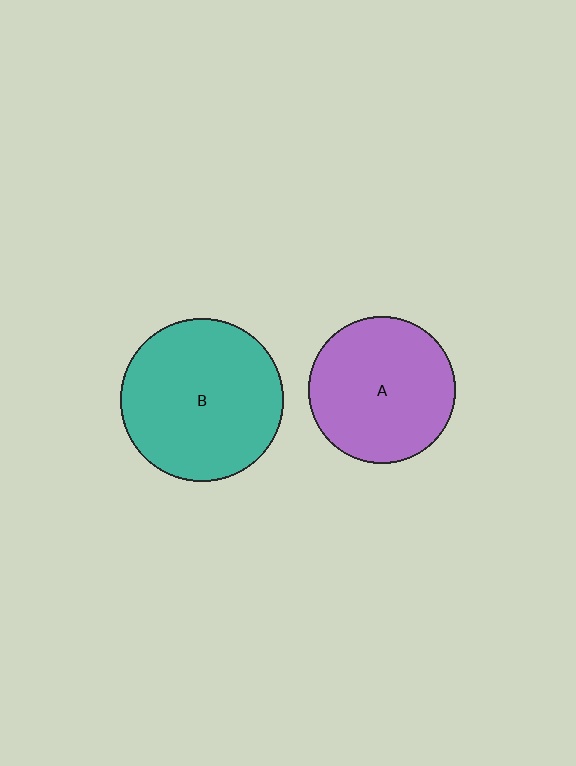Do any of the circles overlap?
No, none of the circles overlap.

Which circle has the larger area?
Circle B (teal).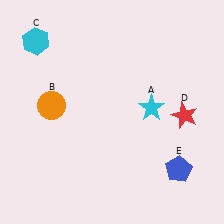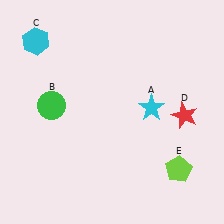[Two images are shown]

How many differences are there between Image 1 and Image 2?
There are 2 differences between the two images.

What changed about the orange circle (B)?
In Image 1, B is orange. In Image 2, it changed to green.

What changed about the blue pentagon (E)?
In Image 1, E is blue. In Image 2, it changed to lime.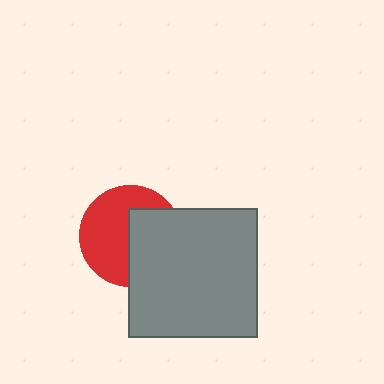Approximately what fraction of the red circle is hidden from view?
Roughly 45% of the red circle is hidden behind the gray square.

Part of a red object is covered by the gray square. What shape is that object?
It is a circle.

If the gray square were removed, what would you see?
You would see the complete red circle.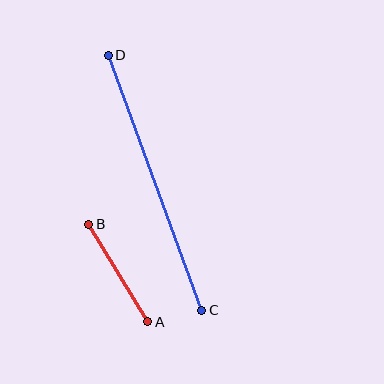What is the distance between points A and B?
The distance is approximately 114 pixels.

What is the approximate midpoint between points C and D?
The midpoint is at approximately (155, 183) pixels.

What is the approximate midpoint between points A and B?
The midpoint is at approximately (118, 273) pixels.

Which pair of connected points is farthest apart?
Points C and D are farthest apart.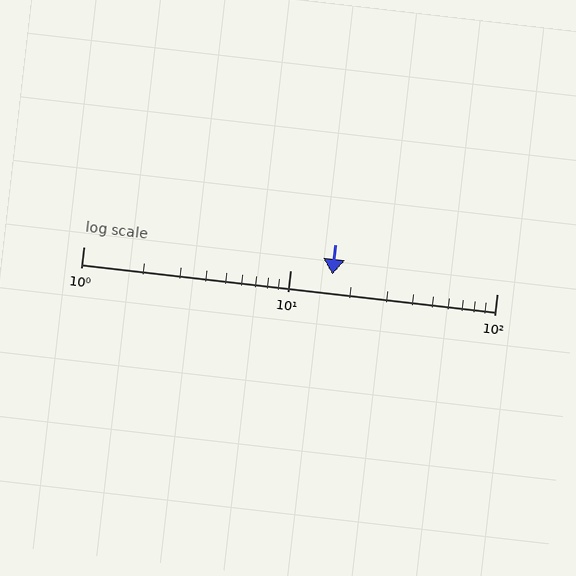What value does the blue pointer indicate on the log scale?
The pointer indicates approximately 16.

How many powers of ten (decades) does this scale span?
The scale spans 2 decades, from 1 to 100.